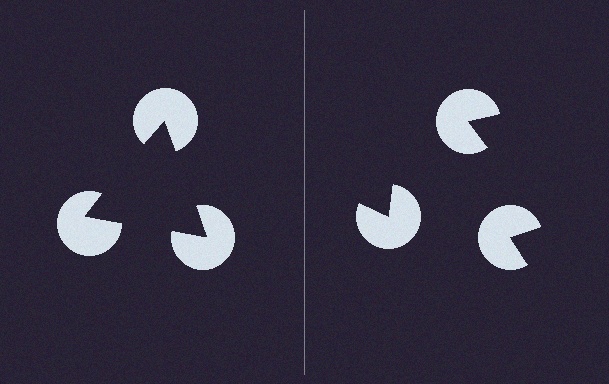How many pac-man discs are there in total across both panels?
6 — 3 on each side.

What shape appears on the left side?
An illusory triangle.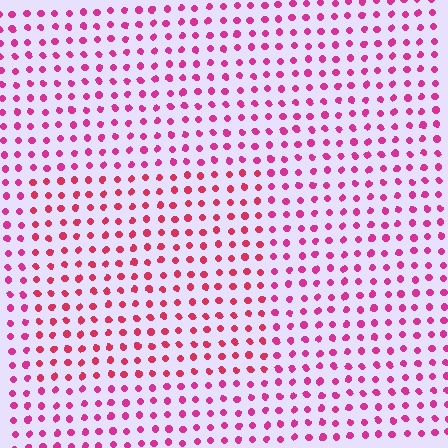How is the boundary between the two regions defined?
The boundary is defined purely by a slight shift in hue (about 22 degrees). Spacing, size, and orientation are identical on both sides.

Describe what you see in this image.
The image is filled with small magenta elements in a uniform arrangement. A rectangle-shaped region is visible where the elements are tinted to a slightly different hue, forming a subtle color boundary.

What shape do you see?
I see a rectangle.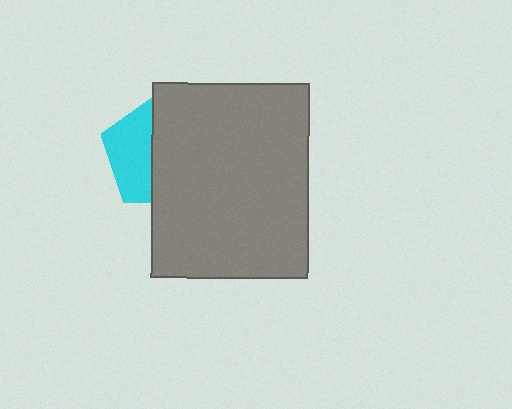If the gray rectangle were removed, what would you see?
You would see the complete cyan pentagon.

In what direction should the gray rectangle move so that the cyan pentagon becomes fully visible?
The gray rectangle should move right. That is the shortest direction to clear the overlap and leave the cyan pentagon fully visible.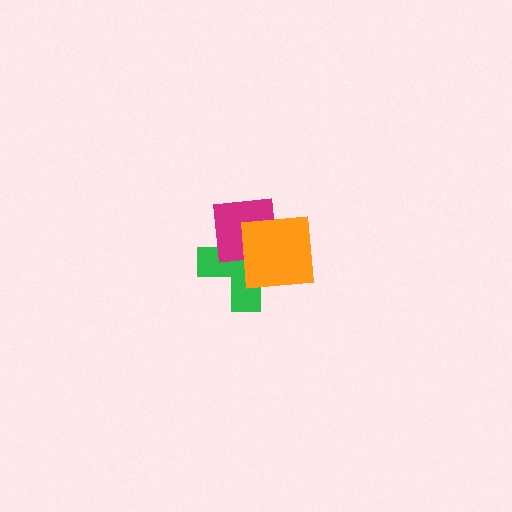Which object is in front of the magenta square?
The orange square is in front of the magenta square.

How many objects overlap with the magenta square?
2 objects overlap with the magenta square.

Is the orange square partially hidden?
No, no other shape covers it.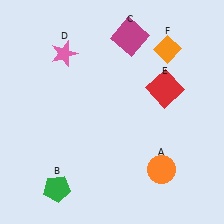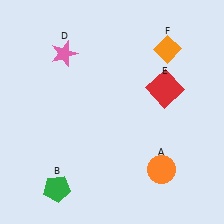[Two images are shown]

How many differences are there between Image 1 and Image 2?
There is 1 difference between the two images.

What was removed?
The magenta square (C) was removed in Image 2.